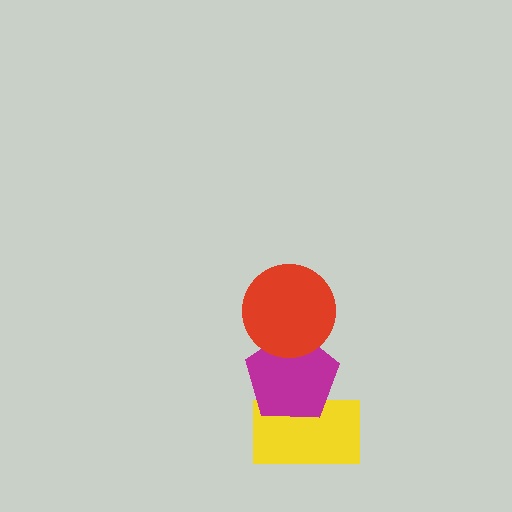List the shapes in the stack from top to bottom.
From top to bottom: the red circle, the magenta pentagon, the yellow rectangle.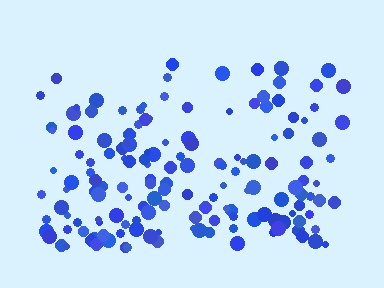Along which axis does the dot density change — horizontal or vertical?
Vertical.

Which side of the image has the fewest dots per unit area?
The top.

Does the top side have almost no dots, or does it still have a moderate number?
Still a moderate number, just noticeably fewer than the bottom.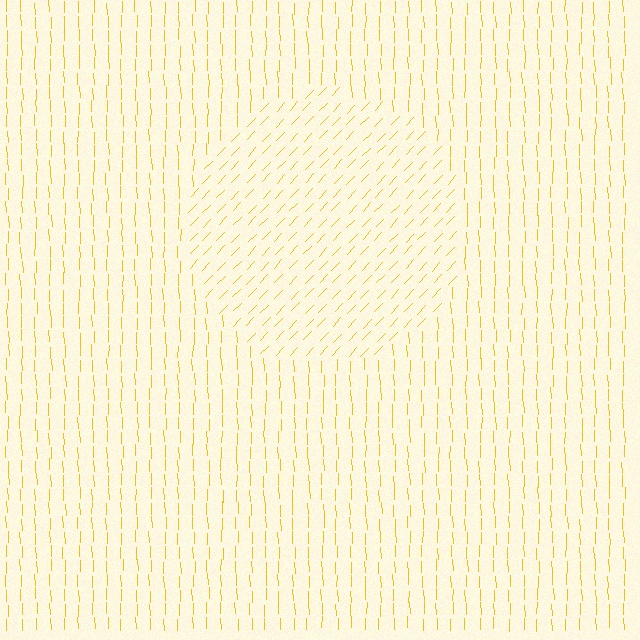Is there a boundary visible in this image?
Yes, there is a texture boundary formed by a change in line orientation.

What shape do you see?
I see a circle.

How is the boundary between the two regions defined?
The boundary is defined purely by a change in line orientation (approximately 45 degrees difference). All lines are the same color and thickness.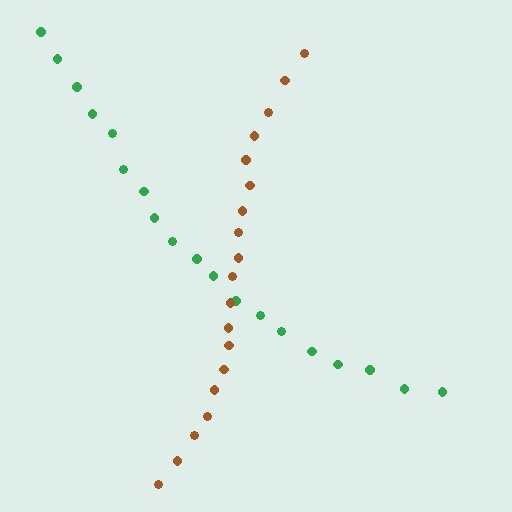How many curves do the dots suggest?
There are 2 distinct paths.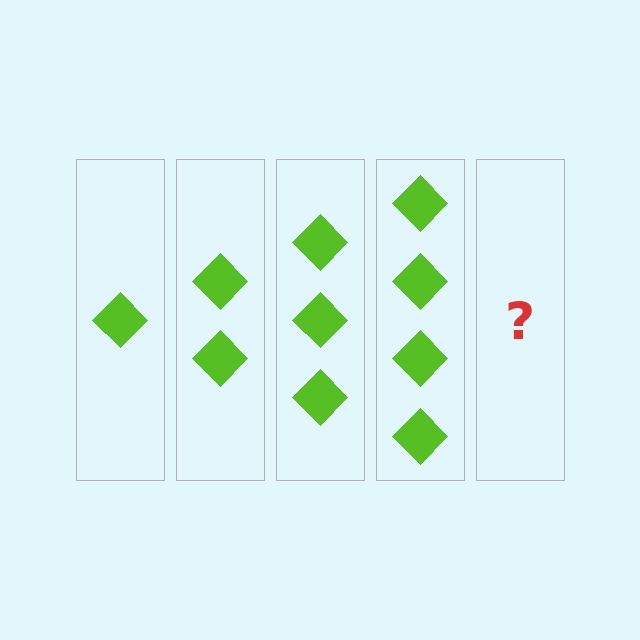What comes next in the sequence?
The next element should be 5 diamonds.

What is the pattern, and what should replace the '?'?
The pattern is that each step adds one more diamond. The '?' should be 5 diamonds.